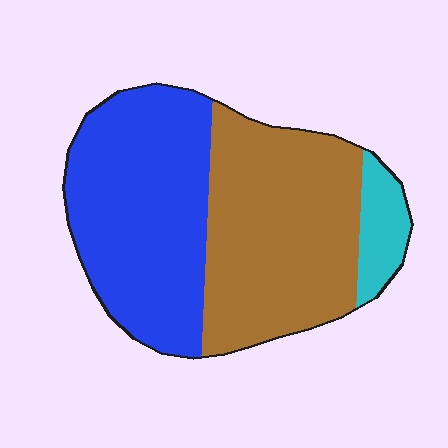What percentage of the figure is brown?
Brown covers 46% of the figure.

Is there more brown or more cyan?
Brown.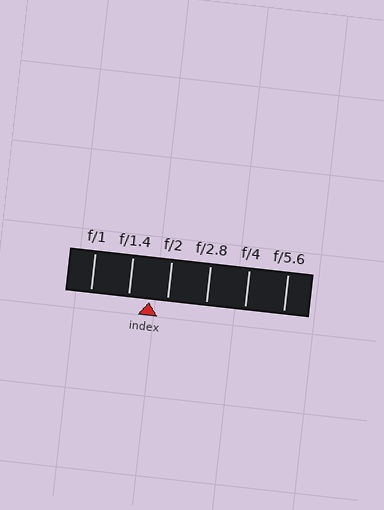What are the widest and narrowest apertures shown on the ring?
The widest aperture shown is f/1 and the narrowest is f/5.6.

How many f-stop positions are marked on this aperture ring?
There are 6 f-stop positions marked.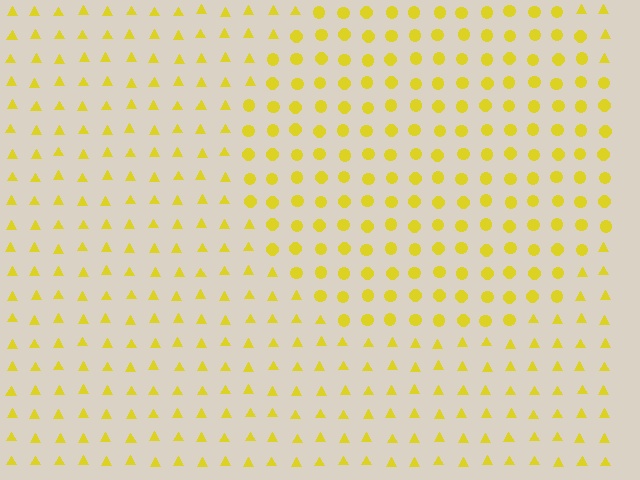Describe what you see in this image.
The image is filled with small yellow elements arranged in a uniform grid. A circle-shaped region contains circles, while the surrounding area contains triangles. The boundary is defined purely by the change in element shape.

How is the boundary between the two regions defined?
The boundary is defined by a change in element shape: circles inside vs. triangles outside. All elements share the same color and spacing.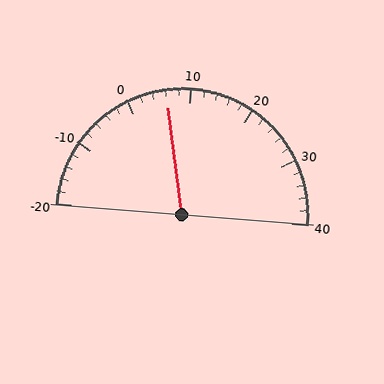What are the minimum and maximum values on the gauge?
The gauge ranges from -20 to 40.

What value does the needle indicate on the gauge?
The needle indicates approximately 6.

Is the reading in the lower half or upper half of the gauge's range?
The reading is in the lower half of the range (-20 to 40).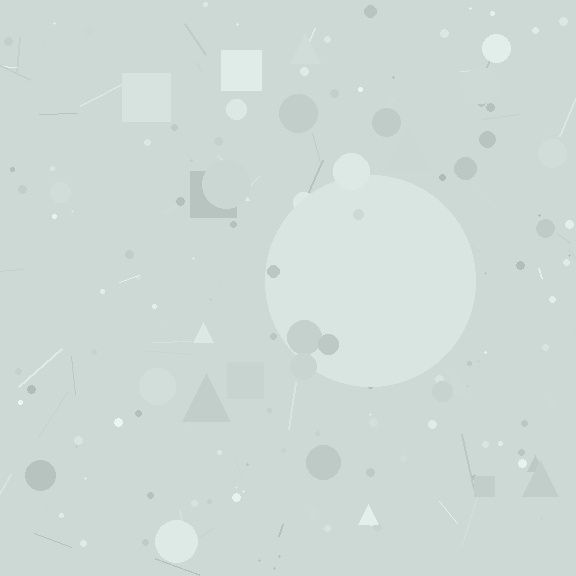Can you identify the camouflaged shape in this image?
The camouflaged shape is a circle.